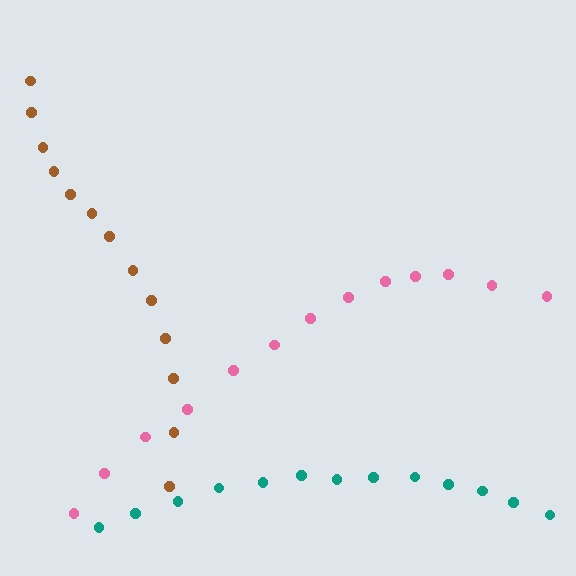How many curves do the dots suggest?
There are 3 distinct paths.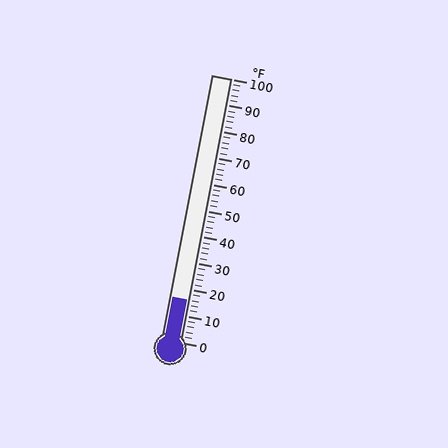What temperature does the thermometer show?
The thermometer shows approximately 16°F.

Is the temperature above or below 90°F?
The temperature is below 90°F.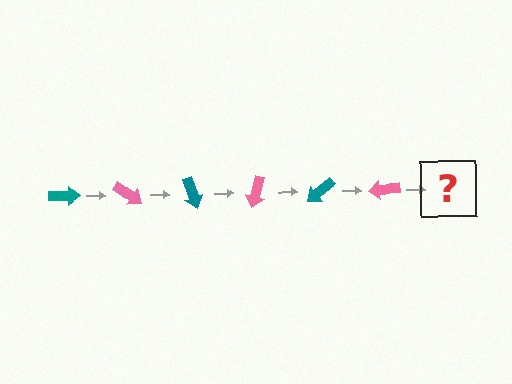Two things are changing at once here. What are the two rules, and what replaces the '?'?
The two rules are that it rotates 35 degrees each step and the color cycles through teal and pink. The '?' should be a teal arrow, rotated 210 degrees from the start.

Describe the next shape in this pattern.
It should be a teal arrow, rotated 210 degrees from the start.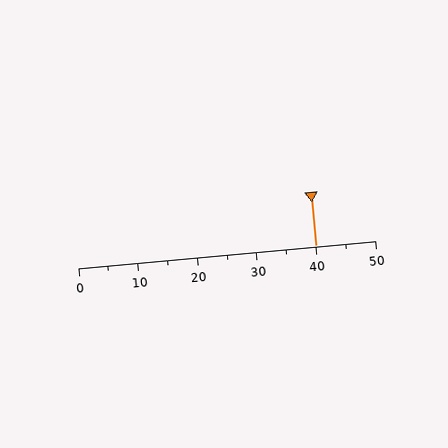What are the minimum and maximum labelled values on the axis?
The axis runs from 0 to 50.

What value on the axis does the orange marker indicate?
The marker indicates approximately 40.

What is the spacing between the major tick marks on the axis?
The major ticks are spaced 10 apart.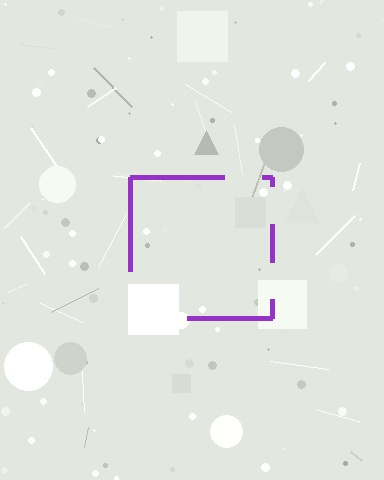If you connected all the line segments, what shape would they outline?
They would outline a square.